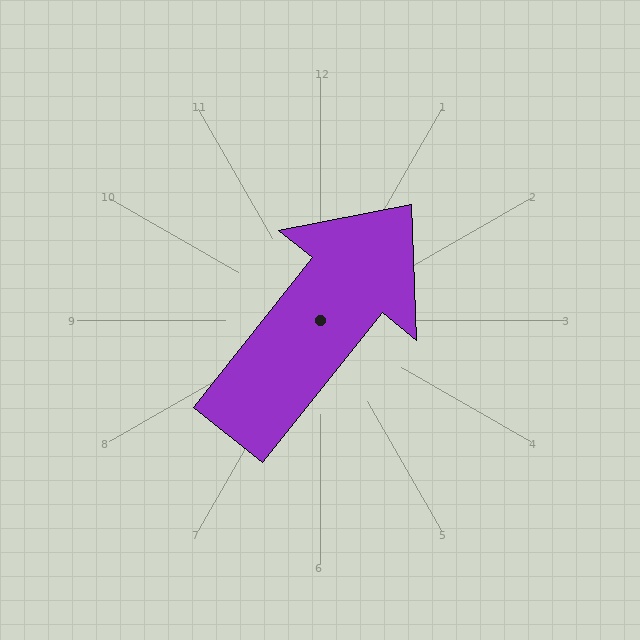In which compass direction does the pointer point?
Northeast.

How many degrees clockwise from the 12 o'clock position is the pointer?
Approximately 38 degrees.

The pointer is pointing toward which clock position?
Roughly 1 o'clock.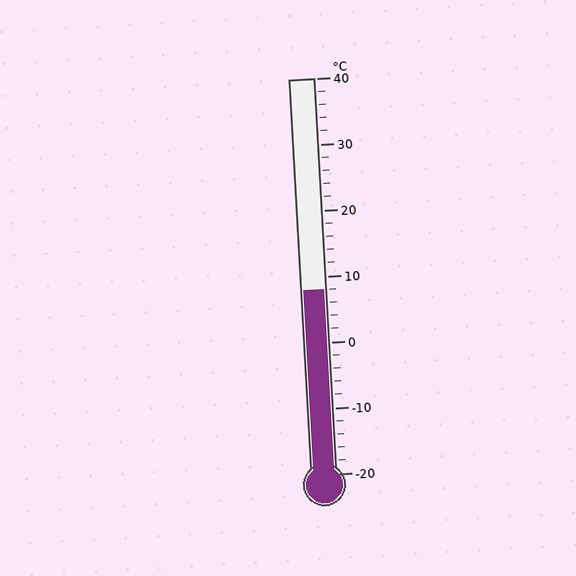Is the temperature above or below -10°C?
The temperature is above -10°C.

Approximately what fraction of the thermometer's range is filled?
The thermometer is filled to approximately 45% of its range.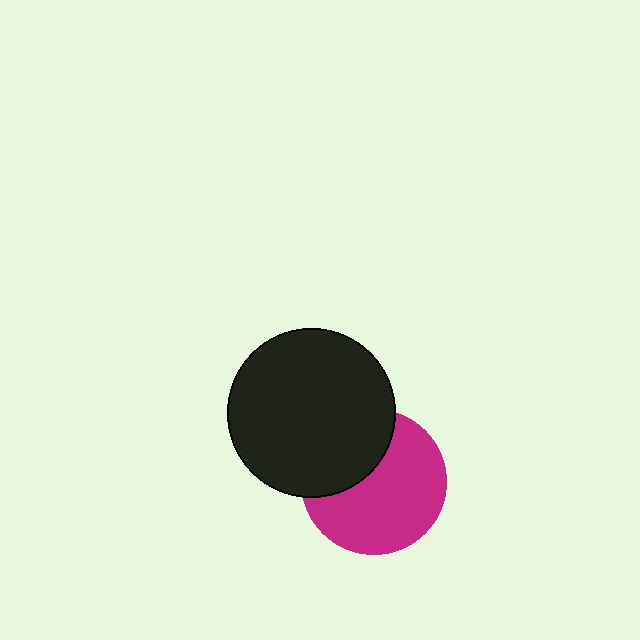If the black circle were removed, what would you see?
You would see the complete magenta circle.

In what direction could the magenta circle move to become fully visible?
The magenta circle could move toward the lower-right. That would shift it out from behind the black circle entirely.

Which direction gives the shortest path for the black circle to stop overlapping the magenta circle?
Moving toward the upper-left gives the shortest separation.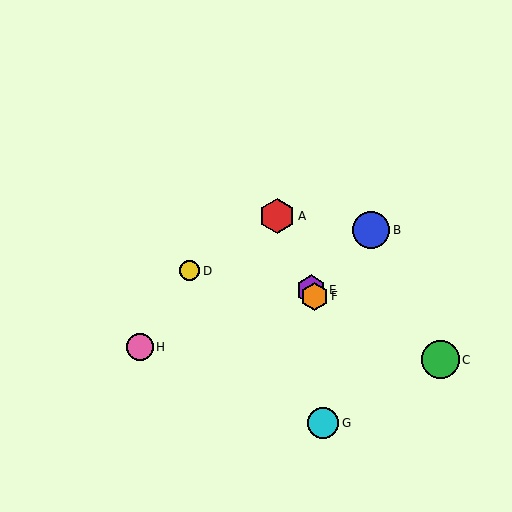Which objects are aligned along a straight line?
Objects A, E, F are aligned along a straight line.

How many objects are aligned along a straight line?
3 objects (A, E, F) are aligned along a straight line.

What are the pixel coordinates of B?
Object B is at (371, 230).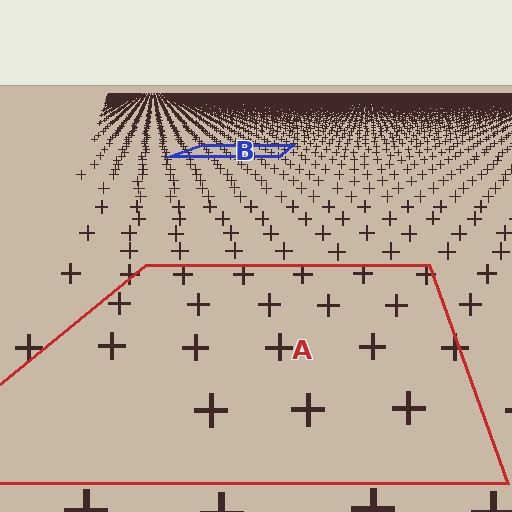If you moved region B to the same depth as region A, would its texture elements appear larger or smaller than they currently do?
They would appear larger. At a closer depth, the same texture elements are projected at a bigger on-screen size.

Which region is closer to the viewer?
Region A is closer. The texture elements there are larger and more spread out.